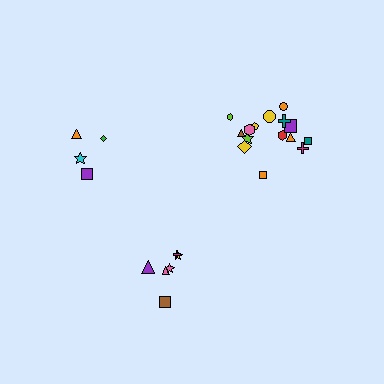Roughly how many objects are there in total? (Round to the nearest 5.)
Roughly 25 objects in total.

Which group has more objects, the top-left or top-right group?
The top-right group.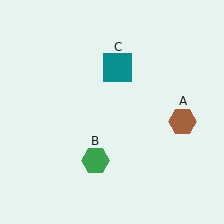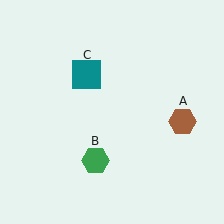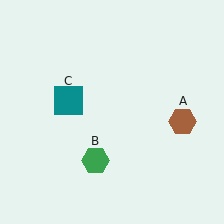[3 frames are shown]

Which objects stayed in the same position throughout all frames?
Brown hexagon (object A) and green hexagon (object B) remained stationary.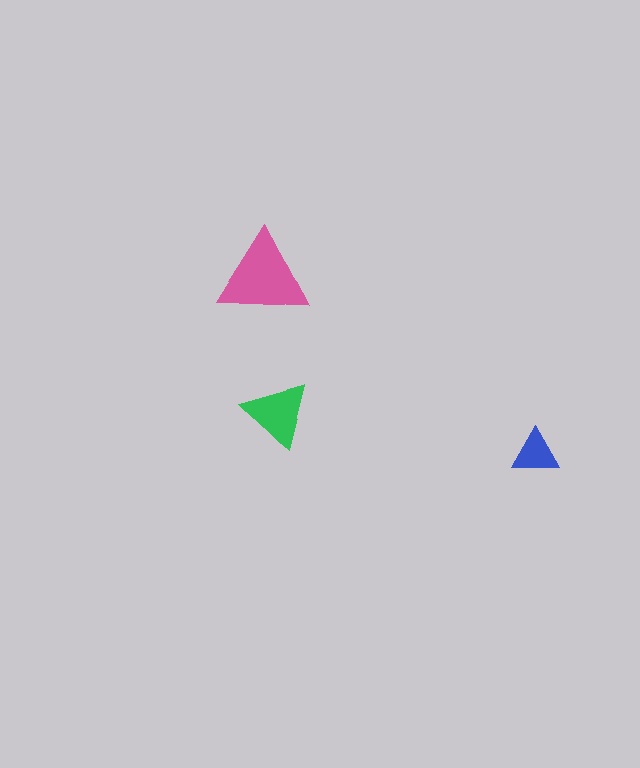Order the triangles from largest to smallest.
the pink one, the green one, the blue one.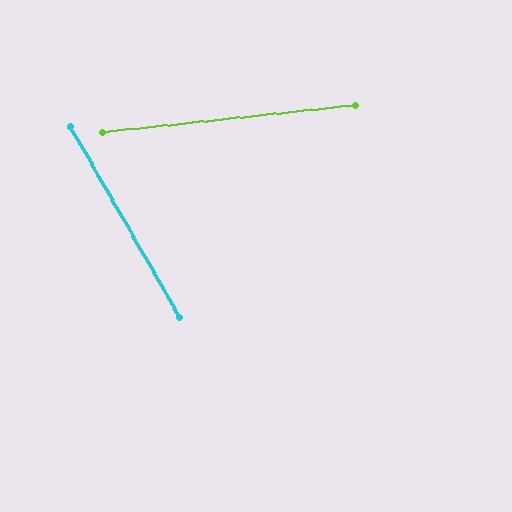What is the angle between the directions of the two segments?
Approximately 66 degrees.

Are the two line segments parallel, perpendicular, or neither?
Neither parallel nor perpendicular — they differ by about 66°.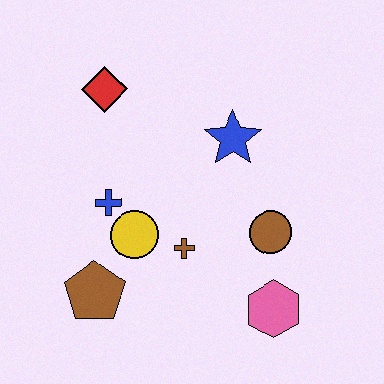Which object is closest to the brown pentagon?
The yellow circle is closest to the brown pentagon.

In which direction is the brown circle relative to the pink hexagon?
The brown circle is above the pink hexagon.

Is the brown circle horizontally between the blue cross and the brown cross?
No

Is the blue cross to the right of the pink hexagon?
No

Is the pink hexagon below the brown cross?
Yes